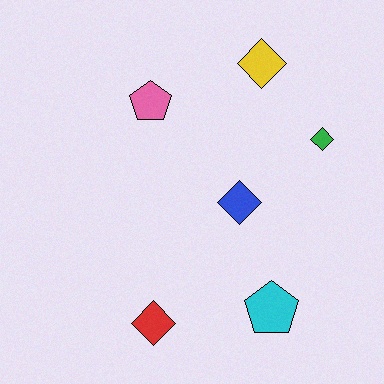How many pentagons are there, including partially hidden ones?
There are 2 pentagons.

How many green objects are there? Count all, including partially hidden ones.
There is 1 green object.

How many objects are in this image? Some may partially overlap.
There are 6 objects.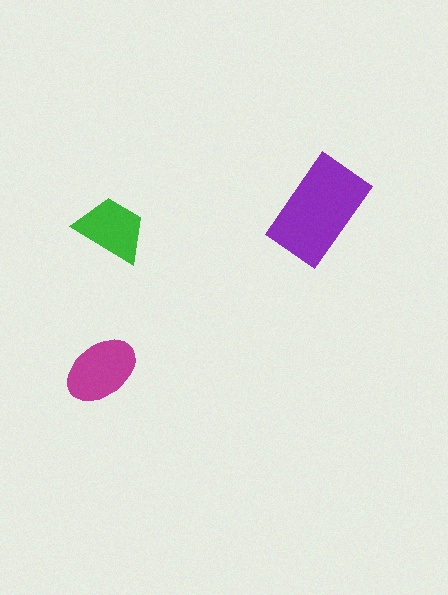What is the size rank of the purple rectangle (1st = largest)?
1st.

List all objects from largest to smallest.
The purple rectangle, the magenta ellipse, the green trapezoid.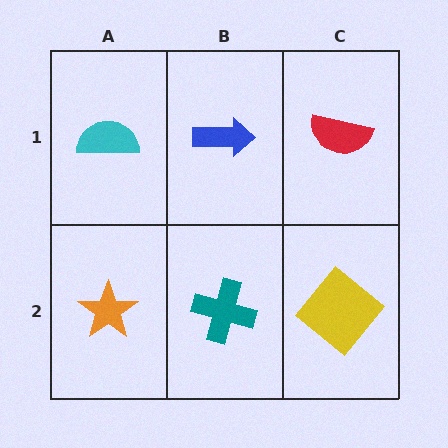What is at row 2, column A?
An orange star.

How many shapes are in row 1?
3 shapes.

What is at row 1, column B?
A blue arrow.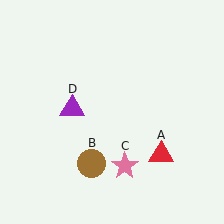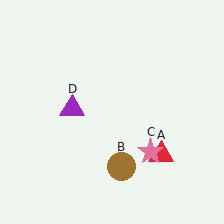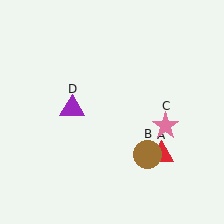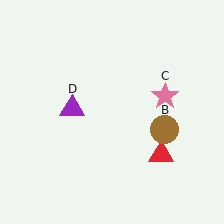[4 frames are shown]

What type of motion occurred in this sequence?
The brown circle (object B), pink star (object C) rotated counterclockwise around the center of the scene.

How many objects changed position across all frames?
2 objects changed position: brown circle (object B), pink star (object C).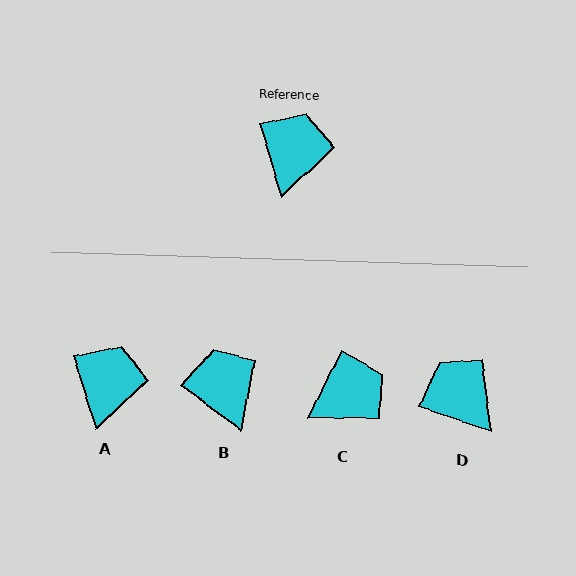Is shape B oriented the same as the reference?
No, it is off by about 36 degrees.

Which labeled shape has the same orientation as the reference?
A.